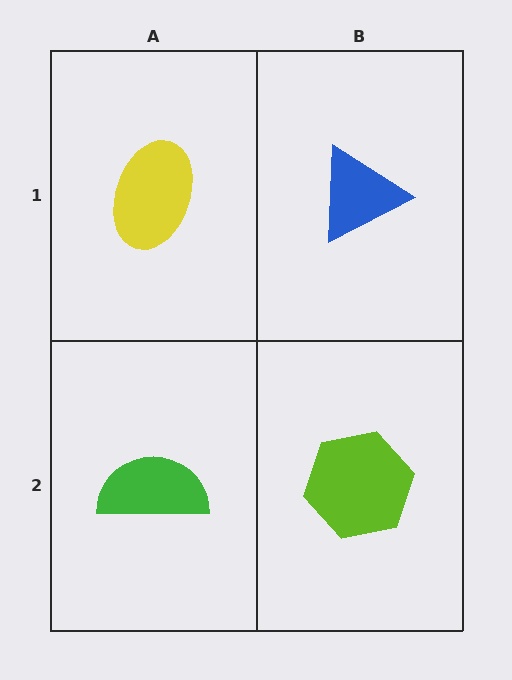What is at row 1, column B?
A blue triangle.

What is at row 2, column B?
A lime hexagon.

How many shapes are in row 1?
2 shapes.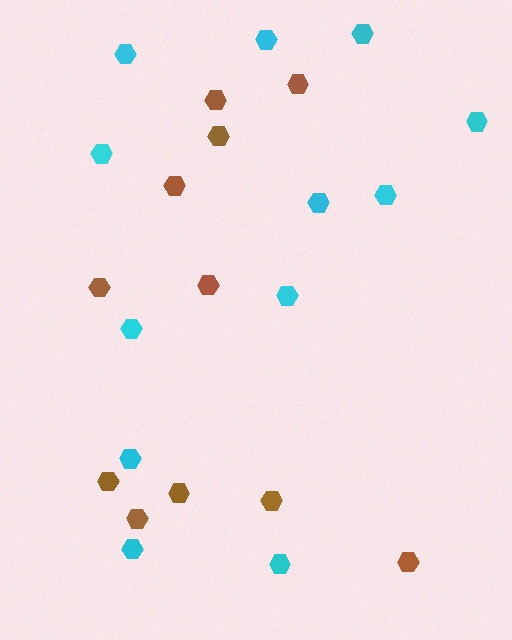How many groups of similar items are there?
There are 2 groups: one group of cyan hexagons (12) and one group of brown hexagons (11).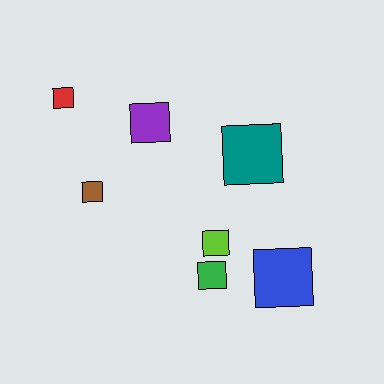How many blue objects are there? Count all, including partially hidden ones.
There is 1 blue object.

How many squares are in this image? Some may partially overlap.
There are 7 squares.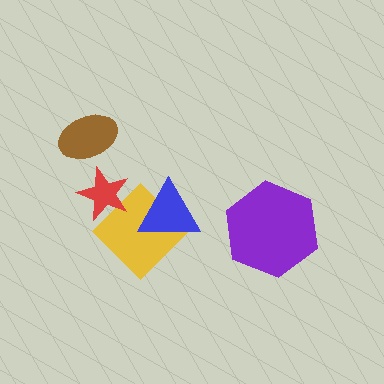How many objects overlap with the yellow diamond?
2 objects overlap with the yellow diamond.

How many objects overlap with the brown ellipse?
0 objects overlap with the brown ellipse.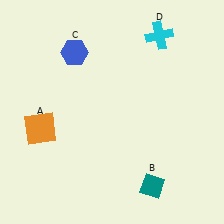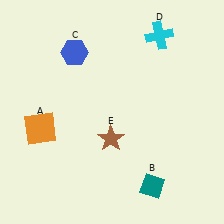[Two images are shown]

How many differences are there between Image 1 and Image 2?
There is 1 difference between the two images.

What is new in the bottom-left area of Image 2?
A brown star (E) was added in the bottom-left area of Image 2.